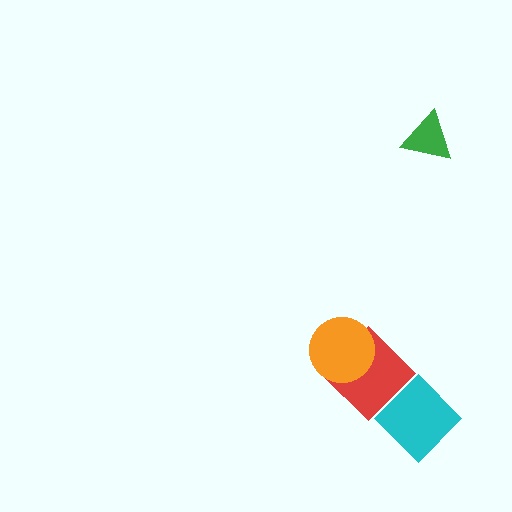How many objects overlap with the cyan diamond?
1 object overlaps with the cyan diamond.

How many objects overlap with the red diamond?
2 objects overlap with the red diamond.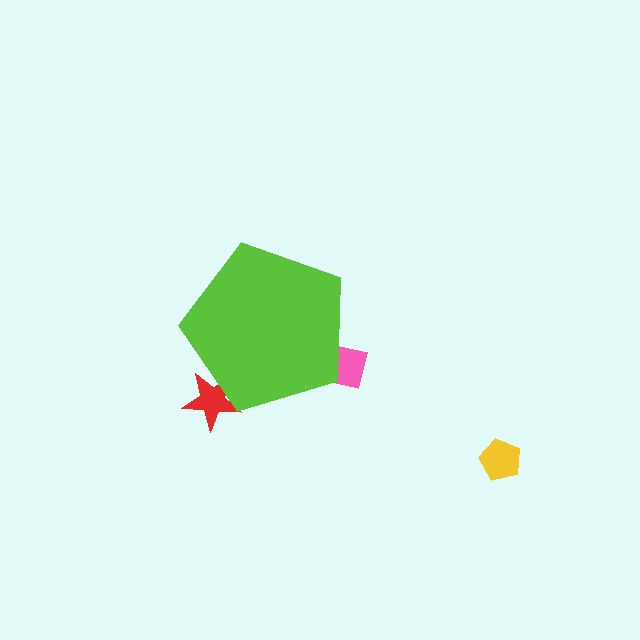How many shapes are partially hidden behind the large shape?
2 shapes are partially hidden.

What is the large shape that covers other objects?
A lime pentagon.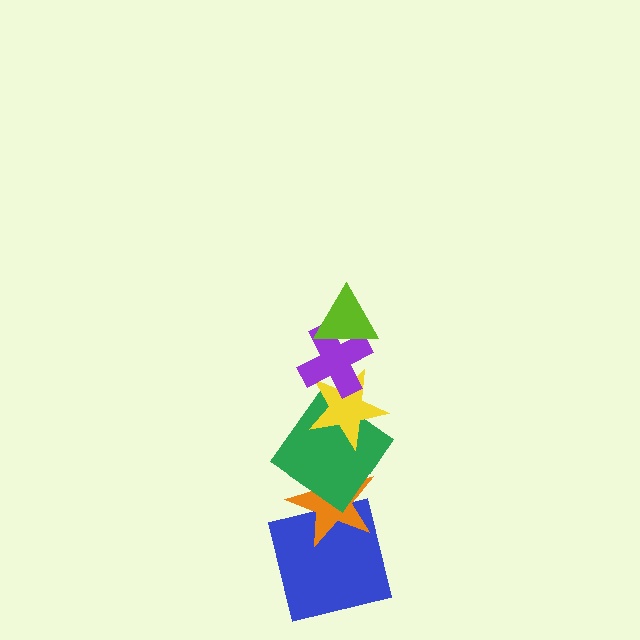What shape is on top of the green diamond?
The yellow star is on top of the green diamond.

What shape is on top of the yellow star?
The purple cross is on top of the yellow star.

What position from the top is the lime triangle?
The lime triangle is 1st from the top.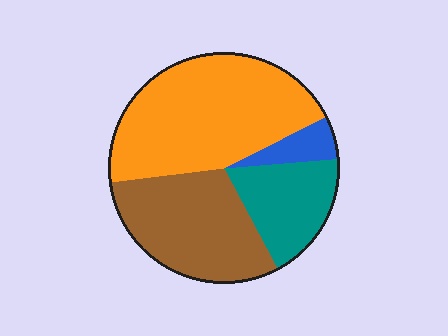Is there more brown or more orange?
Orange.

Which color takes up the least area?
Blue, at roughly 5%.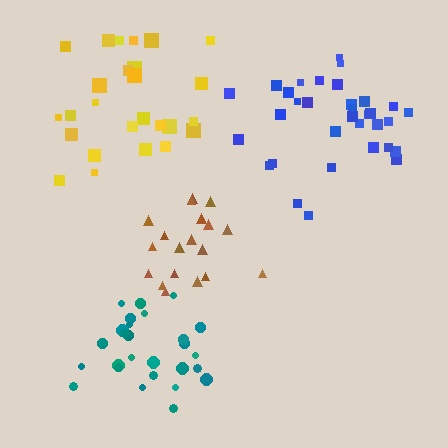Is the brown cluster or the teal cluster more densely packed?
Teal.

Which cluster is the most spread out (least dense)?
Yellow.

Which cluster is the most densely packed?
Teal.